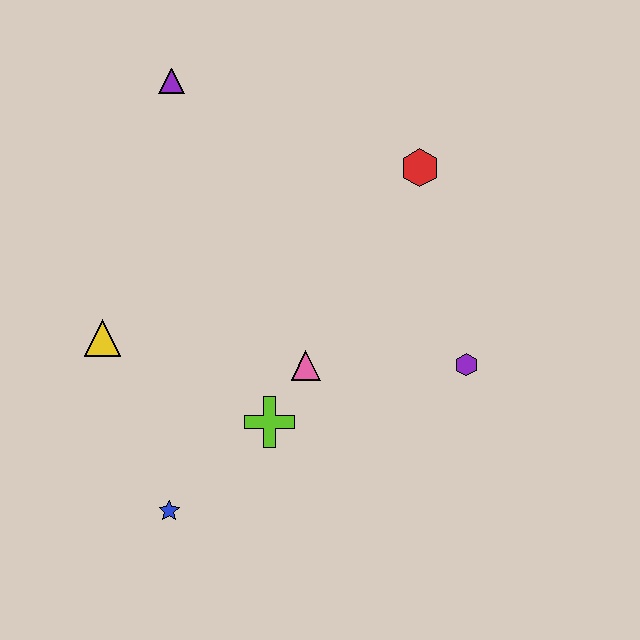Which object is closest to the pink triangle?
The lime cross is closest to the pink triangle.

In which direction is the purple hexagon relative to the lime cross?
The purple hexagon is to the right of the lime cross.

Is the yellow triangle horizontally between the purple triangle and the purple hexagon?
No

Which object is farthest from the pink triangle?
The purple triangle is farthest from the pink triangle.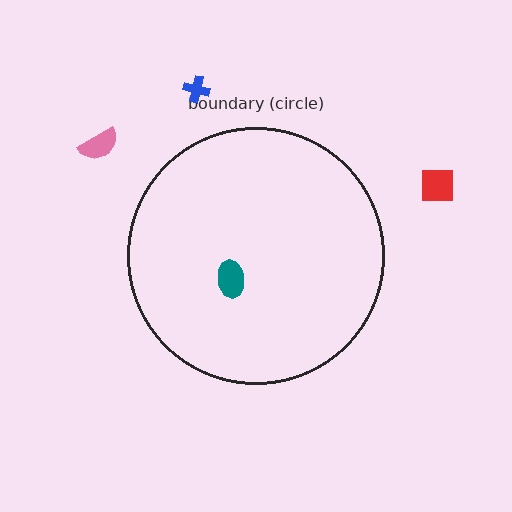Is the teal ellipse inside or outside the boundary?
Inside.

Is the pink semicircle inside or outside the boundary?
Outside.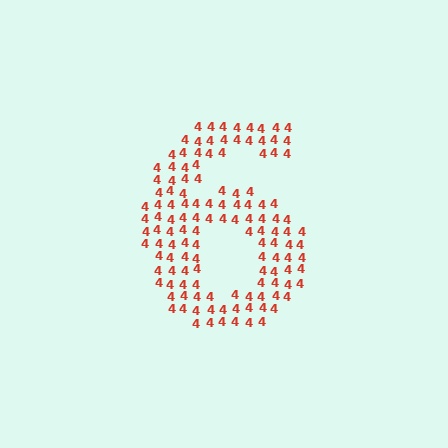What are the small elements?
The small elements are digit 4's.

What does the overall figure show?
The overall figure shows the digit 6.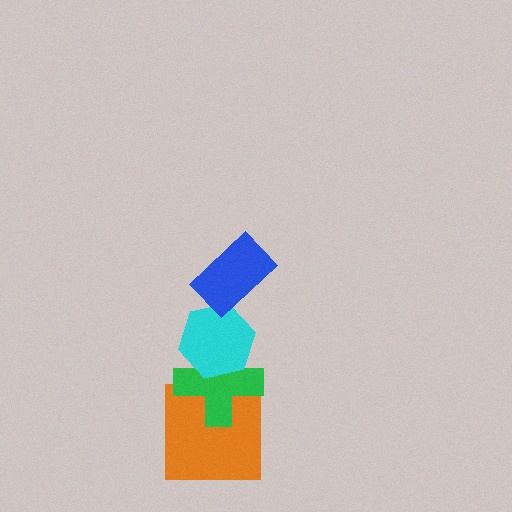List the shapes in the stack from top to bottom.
From top to bottom: the blue rectangle, the cyan hexagon, the green cross, the orange square.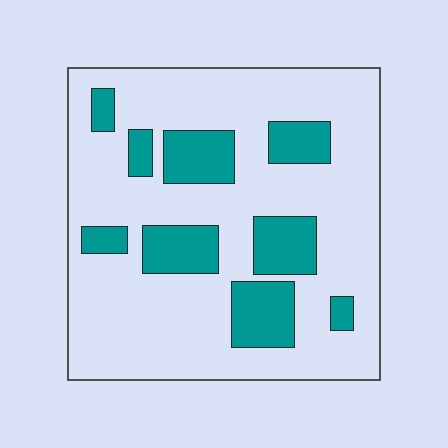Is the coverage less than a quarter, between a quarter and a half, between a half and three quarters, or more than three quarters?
Less than a quarter.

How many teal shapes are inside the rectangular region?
9.